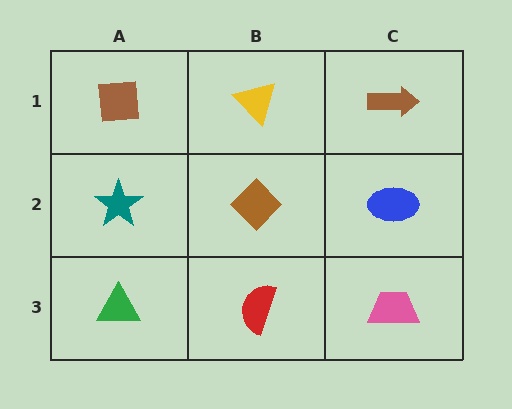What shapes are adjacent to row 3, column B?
A brown diamond (row 2, column B), a green triangle (row 3, column A), a pink trapezoid (row 3, column C).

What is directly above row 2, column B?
A yellow triangle.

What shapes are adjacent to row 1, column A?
A teal star (row 2, column A), a yellow triangle (row 1, column B).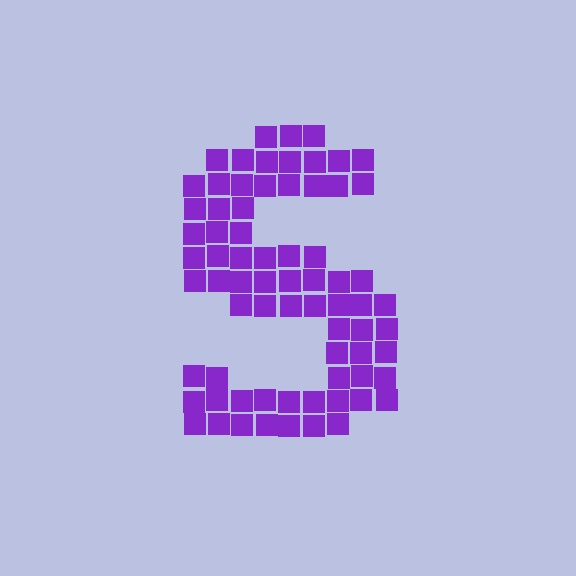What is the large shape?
The large shape is the letter S.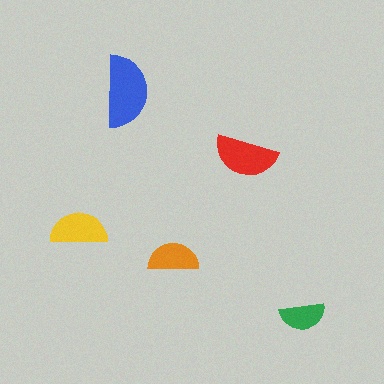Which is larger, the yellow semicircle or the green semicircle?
The yellow one.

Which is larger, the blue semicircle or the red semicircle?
The blue one.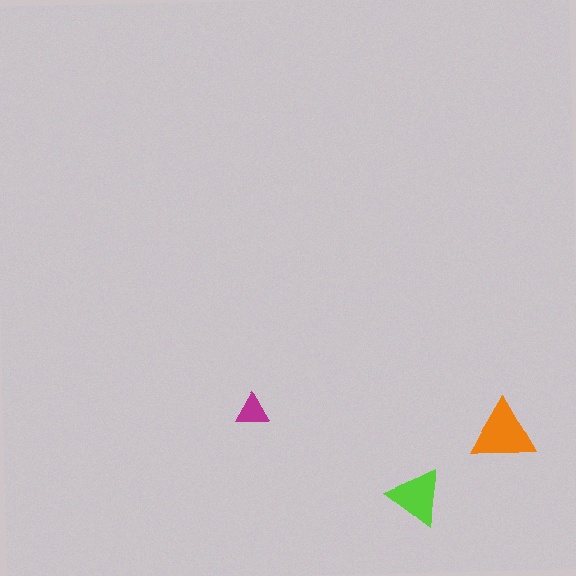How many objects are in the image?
There are 3 objects in the image.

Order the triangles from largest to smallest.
the orange one, the lime one, the magenta one.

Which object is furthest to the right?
The orange triangle is rightmost.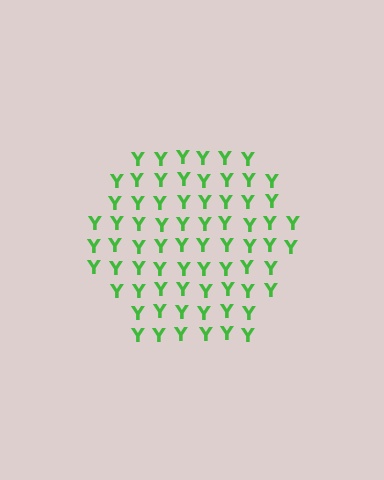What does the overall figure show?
The overall figure shows a hexagon.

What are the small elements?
The small elements are letter Y's.